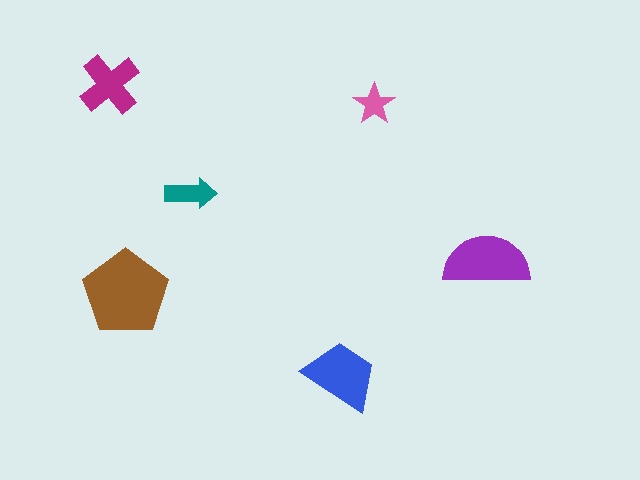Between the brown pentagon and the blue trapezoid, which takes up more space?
The brown pentagon.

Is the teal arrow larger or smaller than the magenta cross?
Smaller.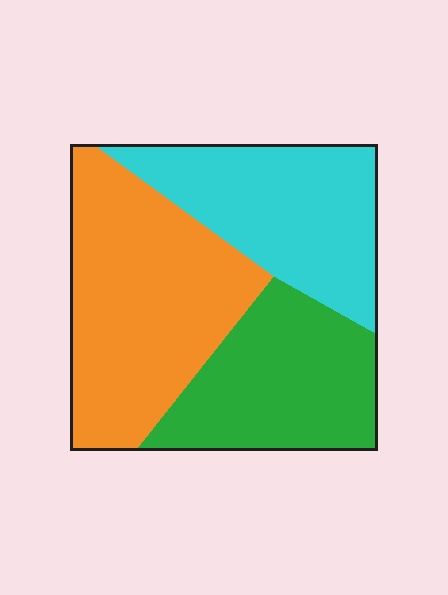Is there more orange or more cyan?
Orange.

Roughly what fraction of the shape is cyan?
Cyan takes up about one third (1/3) of the shape.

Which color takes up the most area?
Orange, at roughly 40%.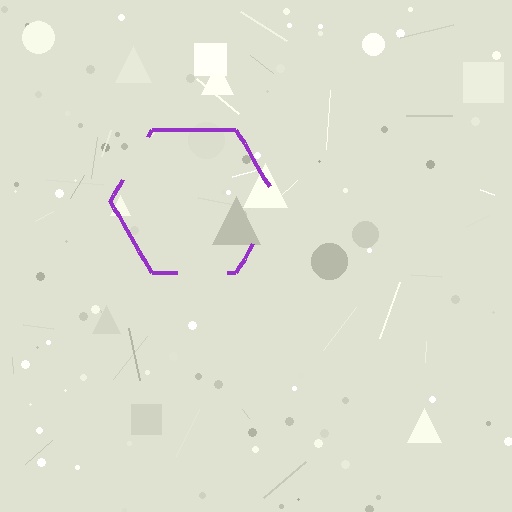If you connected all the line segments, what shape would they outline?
They would outline a hexagon.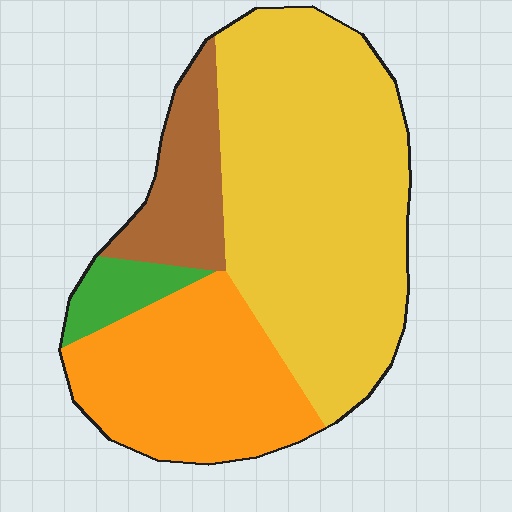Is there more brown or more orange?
Orange.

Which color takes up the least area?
Green, at roughly 5%.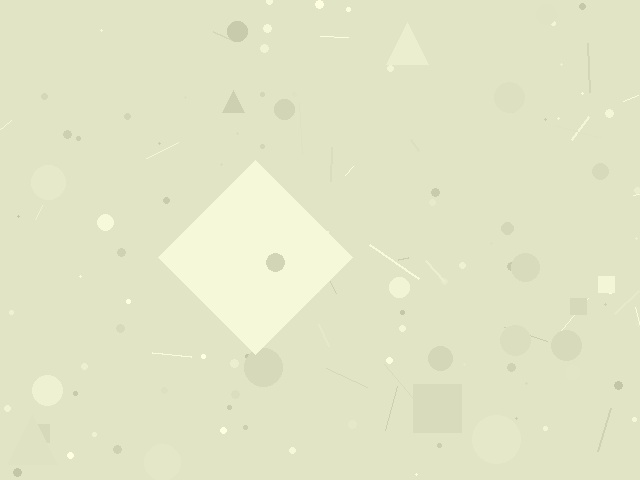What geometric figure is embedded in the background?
A diamond is embedded in the background.